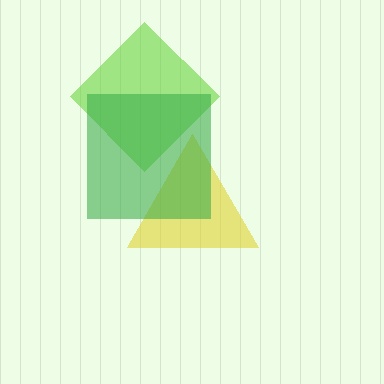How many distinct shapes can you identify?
There are 3 distinct shapes: a lime diamond, a yellow triangle, a green square.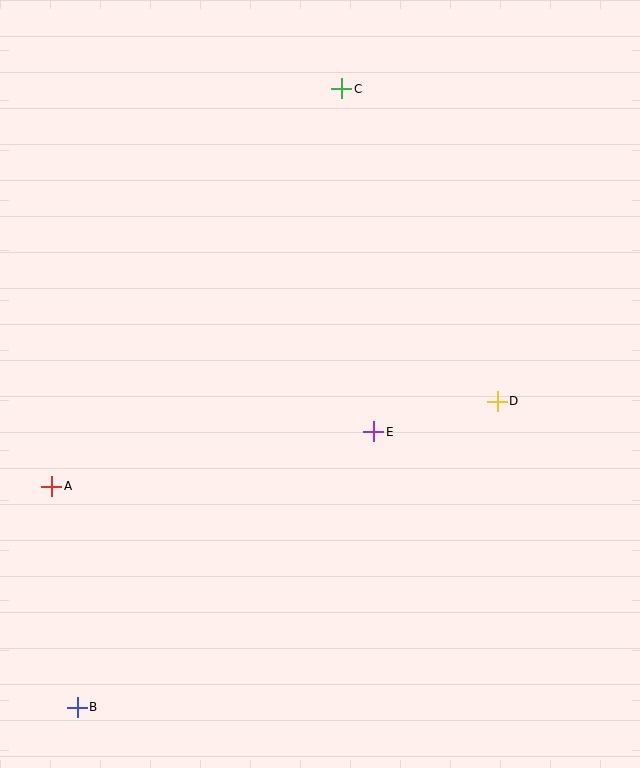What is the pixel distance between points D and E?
The distance between D and E is 127 pixels.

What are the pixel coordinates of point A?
Point A is at (52, 486).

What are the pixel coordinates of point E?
Point E is at (374, 432).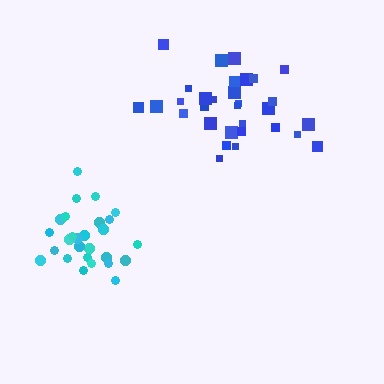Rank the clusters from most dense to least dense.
cyan, blue.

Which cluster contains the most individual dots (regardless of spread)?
Blue (31).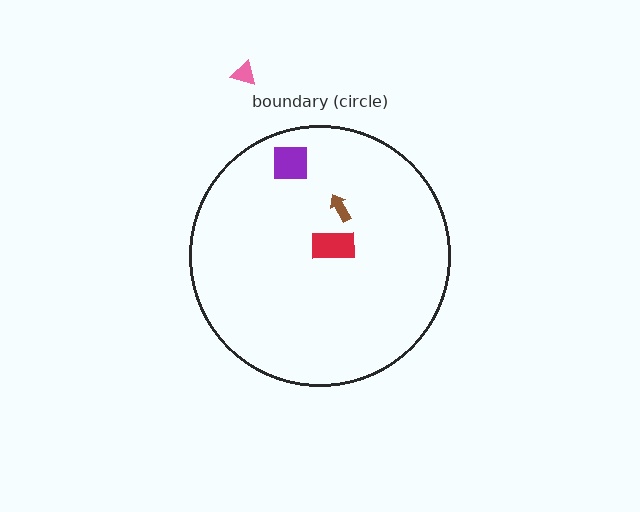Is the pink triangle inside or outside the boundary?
Outside.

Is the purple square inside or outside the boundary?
Inside.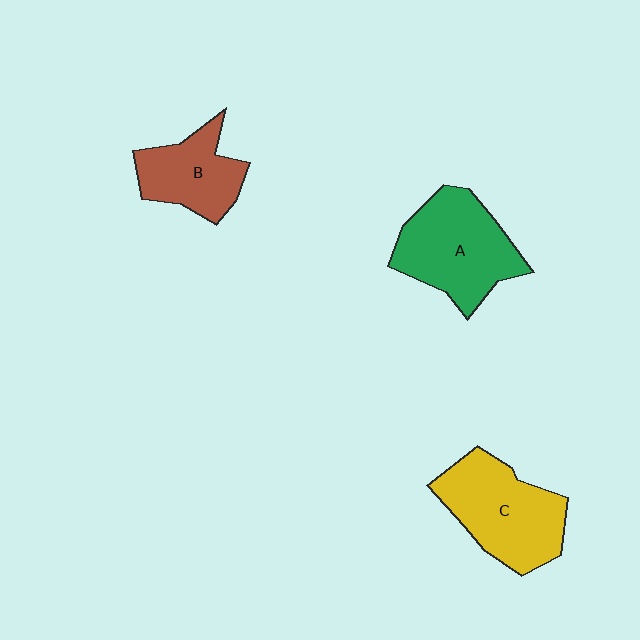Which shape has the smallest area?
Shape B (brown).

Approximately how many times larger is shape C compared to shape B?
Approximately 1.4 times.